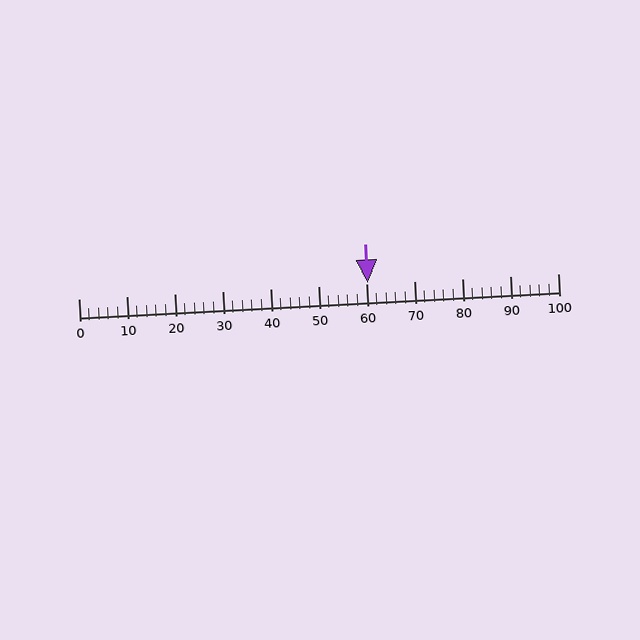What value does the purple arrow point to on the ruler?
The purple arrow points to approximately 60.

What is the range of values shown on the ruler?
The ruler shows values from 0 to 100.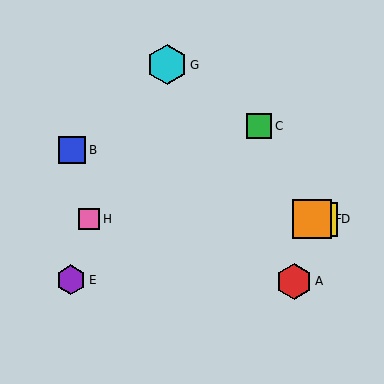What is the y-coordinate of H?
Object H is at y≈219.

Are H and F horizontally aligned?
Yes, both are at y≈219.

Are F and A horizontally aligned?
No, F is at y≈219 and A is at y≈281.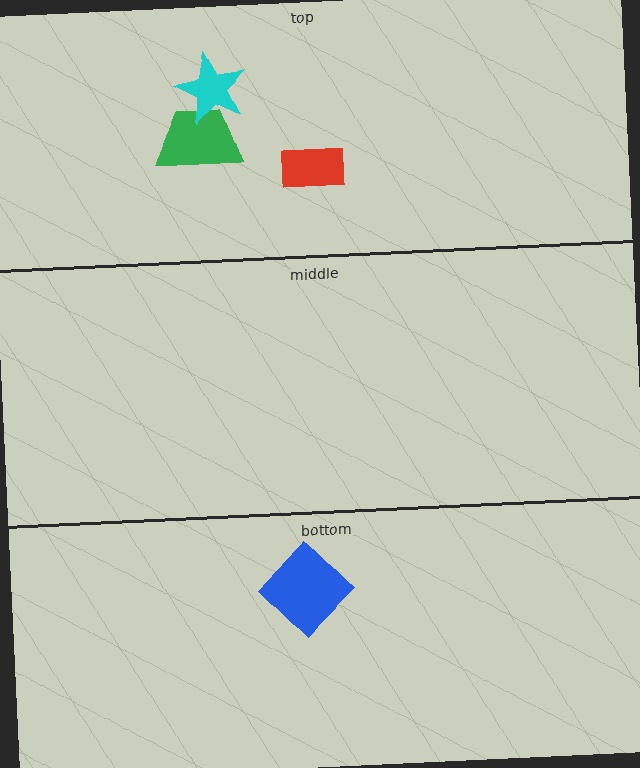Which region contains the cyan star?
The top region.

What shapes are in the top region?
The red rectangle, the green trapezoid, the cyan star.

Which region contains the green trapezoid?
The top region.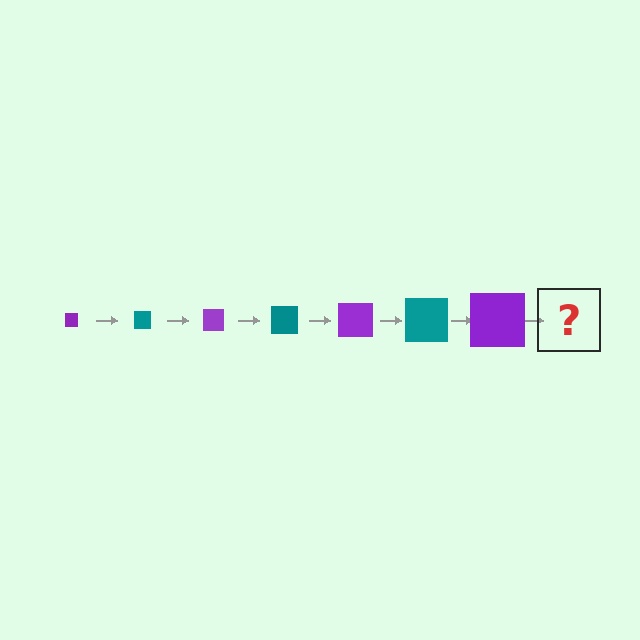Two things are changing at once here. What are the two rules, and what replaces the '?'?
The two rules are that the square grows larger each step and the color cycles through purple and teal. The '?' should be a teal square, larger than the previous one.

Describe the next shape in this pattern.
It should be a teal square, larger than the previous one.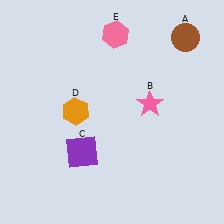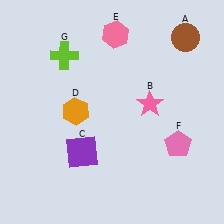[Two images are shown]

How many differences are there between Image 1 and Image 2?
There are 2 differences between the two images.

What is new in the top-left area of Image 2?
A lime cross (G) was added in the top-left area of Image 2.